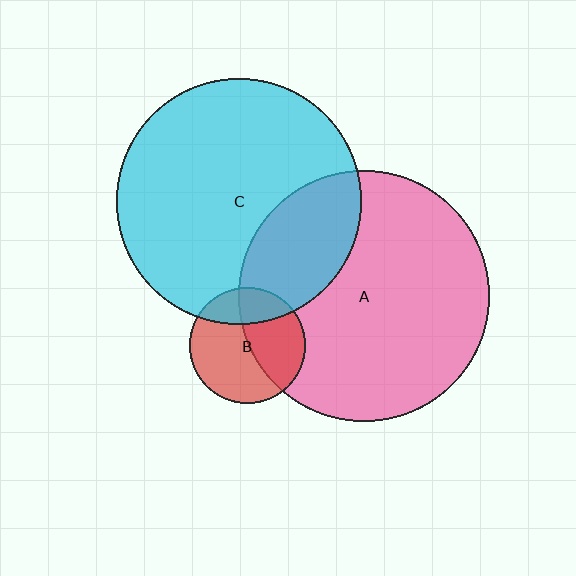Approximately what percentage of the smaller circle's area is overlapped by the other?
Approximately 45%.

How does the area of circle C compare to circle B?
Approximately 4.5 times.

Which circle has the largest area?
Circle A (pink).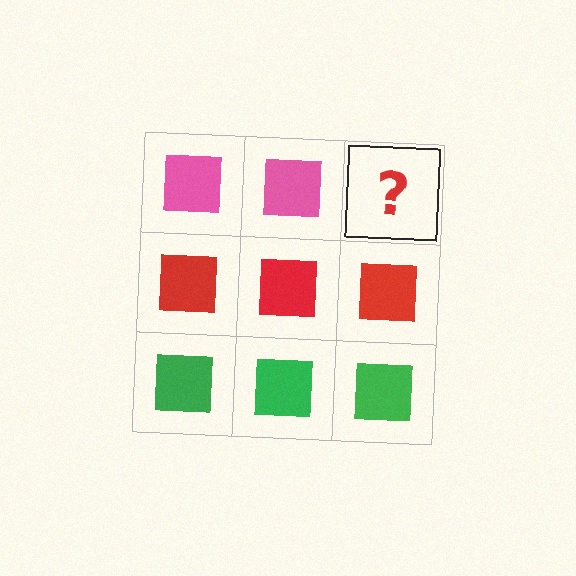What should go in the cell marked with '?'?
The missing cell should contain a pink square.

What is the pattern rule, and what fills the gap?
The rule is that each row has a consistent color. The gap should be filled with a pink square.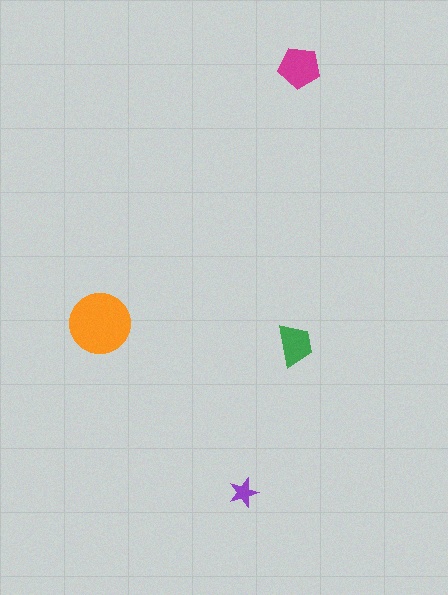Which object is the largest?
The orange circle.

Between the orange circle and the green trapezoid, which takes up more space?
The orange circle.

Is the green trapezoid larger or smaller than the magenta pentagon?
Smaller.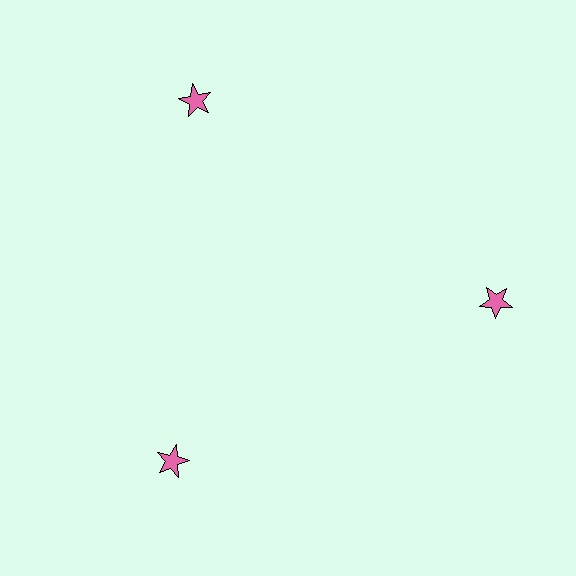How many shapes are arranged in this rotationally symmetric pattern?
There are 3 shapes, arranged in 3 groups of 1.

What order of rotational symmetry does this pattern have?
This pattern has 3-fold rotational symmetry.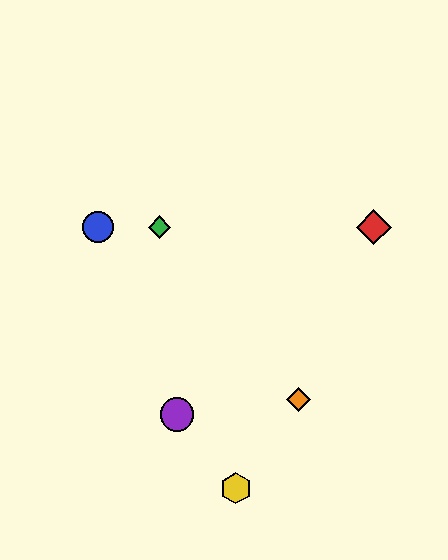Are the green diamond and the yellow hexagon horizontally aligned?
No, the green diamond is at y≈227 and the yellow hexagon is at y≈488.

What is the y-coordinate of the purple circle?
The purple circle is at y≈415.